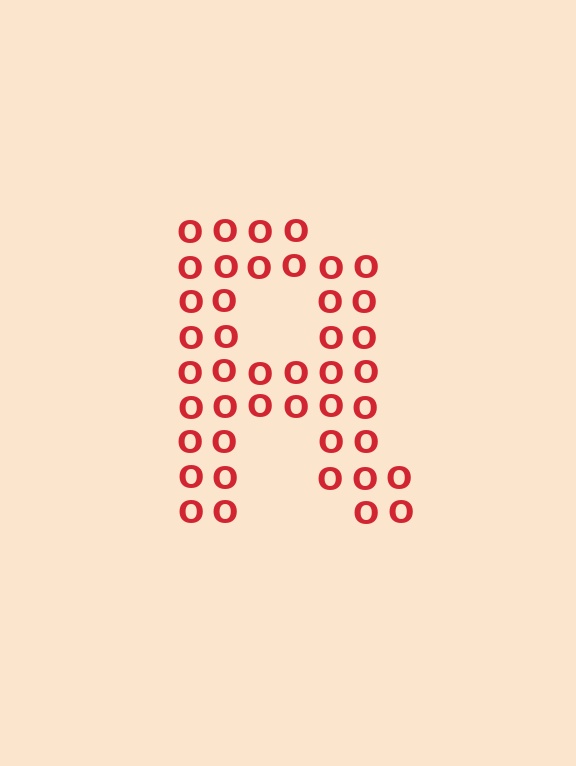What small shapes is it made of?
It is made of small letter O's.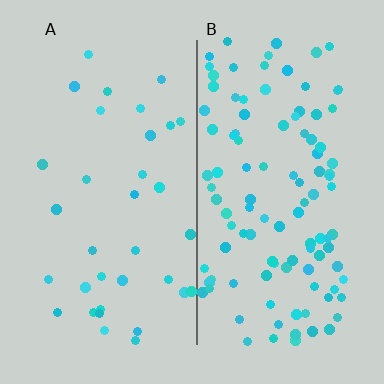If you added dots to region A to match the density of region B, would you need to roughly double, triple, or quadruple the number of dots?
Approximately triple.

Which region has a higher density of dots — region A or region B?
B (the right).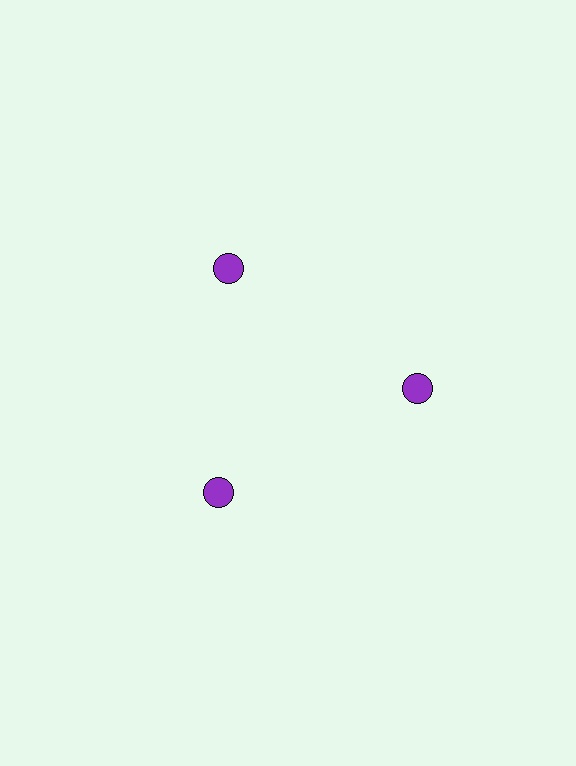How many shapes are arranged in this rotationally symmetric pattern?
There are 3 shapes, arranged in 3 groups of 1.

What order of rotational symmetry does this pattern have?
This pattern has 3-fold rotational symmetry.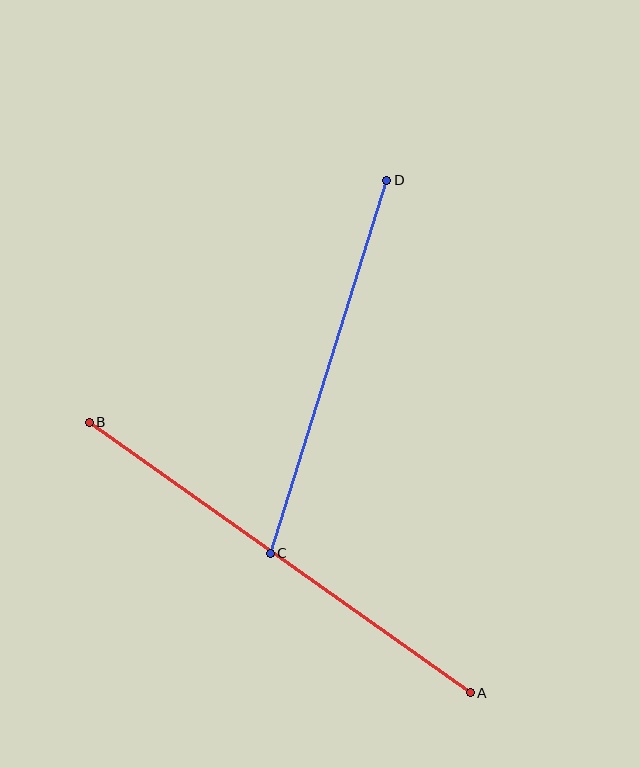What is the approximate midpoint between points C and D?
The midpoint is at approximately (328, 367) pixels.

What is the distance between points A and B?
The distance is approximately 467 pixels.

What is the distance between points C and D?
The distance is approximately 391 pixels.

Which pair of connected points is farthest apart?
Points A and B are farthest apart.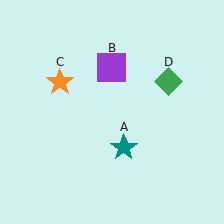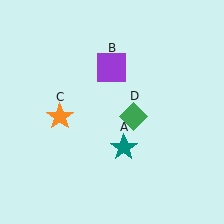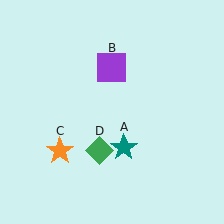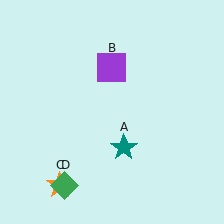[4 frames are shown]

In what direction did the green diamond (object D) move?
The green diamond (object D) moved down and to the left.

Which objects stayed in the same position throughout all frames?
Teal star (object A) and purple square (object B) remained stationary.